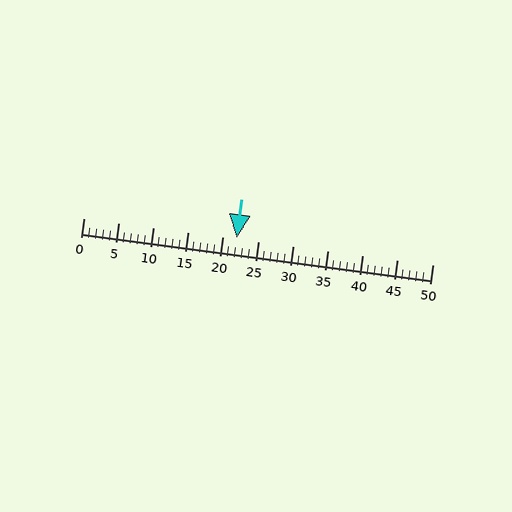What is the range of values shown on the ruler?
The ruler shows values from 0 to 50.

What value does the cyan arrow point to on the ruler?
The cyan arrow points to approximately 22.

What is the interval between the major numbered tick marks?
The major tick marks are spaced 5 units apart.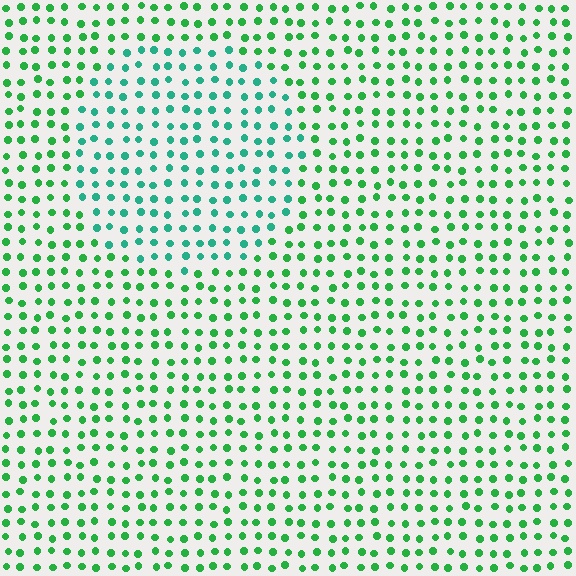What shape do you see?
I see a circle.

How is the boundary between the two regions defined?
The boundary is defined purely by a slight shift in hue (about 32 degrees). Spacing, size, and orientation are identical on both sides.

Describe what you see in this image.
The image is filled with small green elements in a uniform arrangement. A circle-shaped region is visible where the elements are tinted to a slightly different hue, forming a subtle color boundary.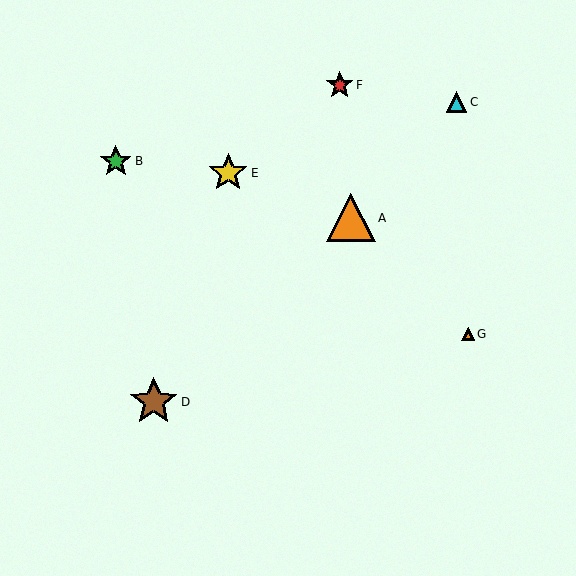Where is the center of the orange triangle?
The center of the orange triangle is at (351, 218).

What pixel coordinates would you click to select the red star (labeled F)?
Click at (340, 85) to select the red star F.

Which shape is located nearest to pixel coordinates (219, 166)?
The yellow star (labeled E) at (228, 173) is nearest to that location.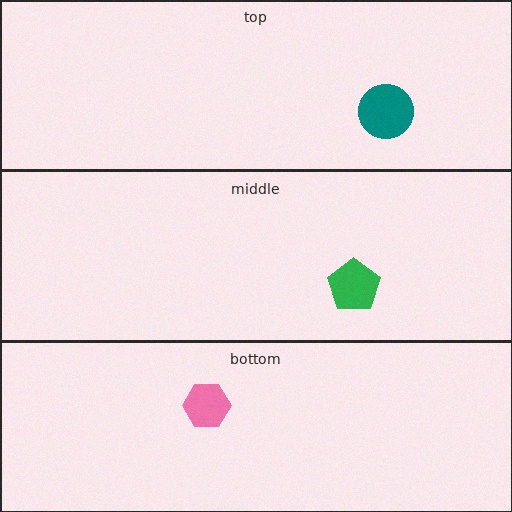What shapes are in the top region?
The teal circle.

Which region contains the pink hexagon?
The bottom region.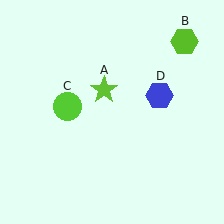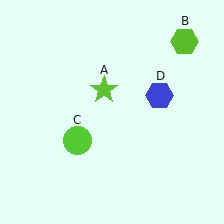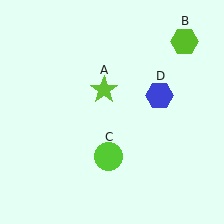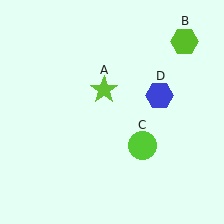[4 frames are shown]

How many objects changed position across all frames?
1 object changed position: lime circle (object C).